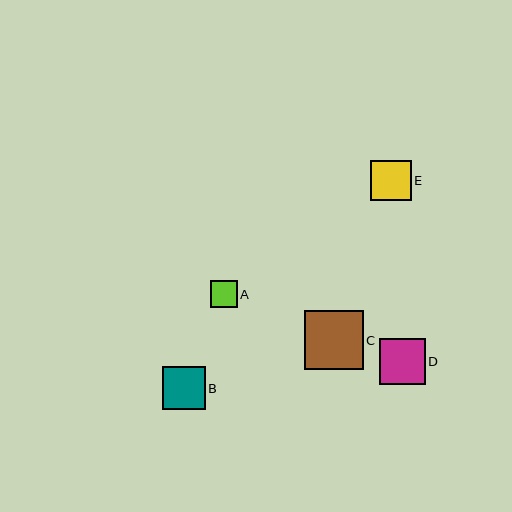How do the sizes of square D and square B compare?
Square D and square B are approximately the same size.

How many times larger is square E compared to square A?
Square E is approximately 1.5 times the size of square A.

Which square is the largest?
Square C is the largest with a size of approximately 59 pixels.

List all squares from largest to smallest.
From largest to smallest: C, D, B, E, A.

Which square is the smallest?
Square A is the smallest with a size of approximately 27 pixels.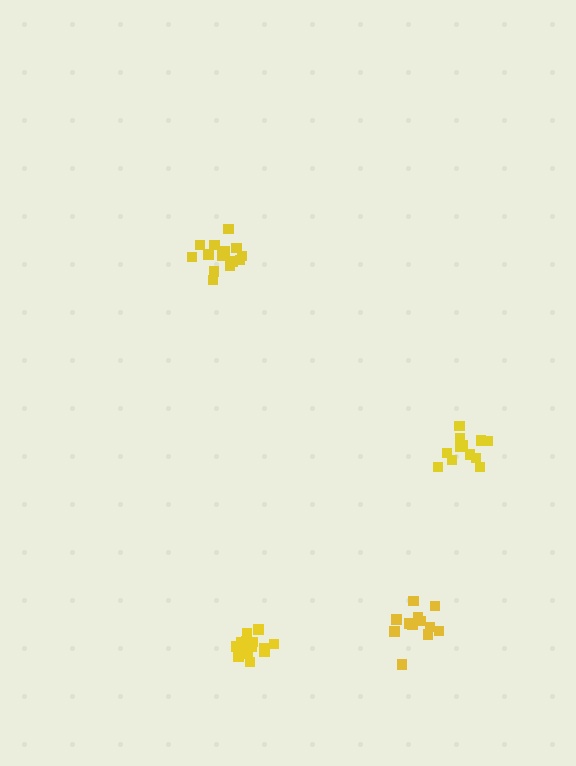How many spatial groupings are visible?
There are 4 spatial groupings.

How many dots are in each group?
Group 1: 12 dots, Group 2: 16 dots, Group 3: 15 dots, Group 4: 13 dots (56 total).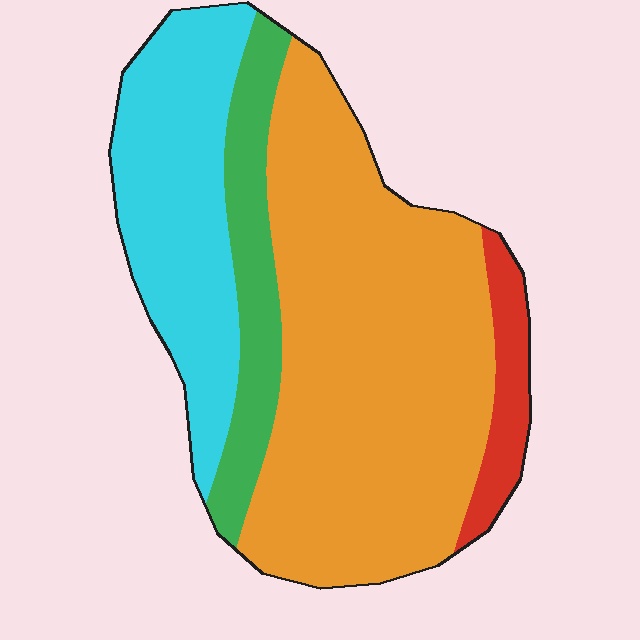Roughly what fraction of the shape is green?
Green takes up about one eighth (1/8) of the shape.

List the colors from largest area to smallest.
From largest to smallest: orange, cyan, green, red.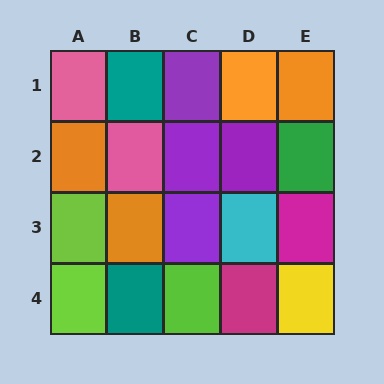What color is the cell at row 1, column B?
Teal.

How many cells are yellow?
1 cell is yellow.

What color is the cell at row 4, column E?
Yellow.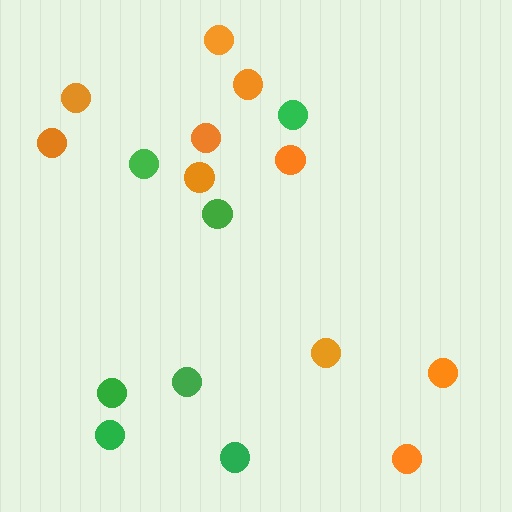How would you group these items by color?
There are 2 groups: one group of orange circles (10) and one group of green circles (7).